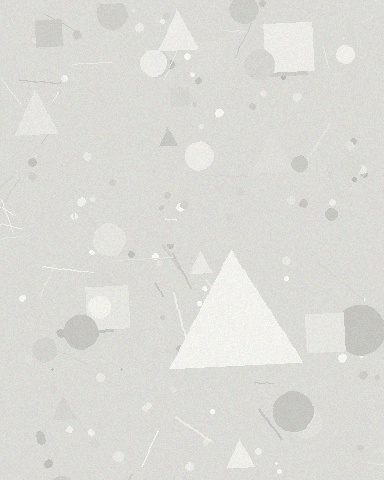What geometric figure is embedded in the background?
A triangle is embedded in the background.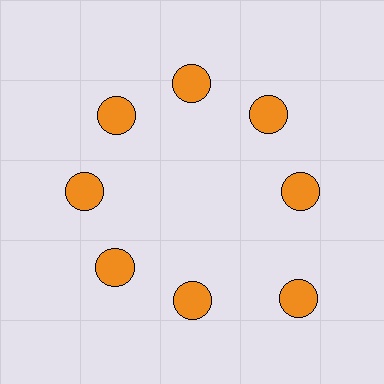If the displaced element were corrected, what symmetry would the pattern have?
It would have 8-fold rotational symmetry — the pattern would map onto itself every 45 degrees.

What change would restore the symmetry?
The symmetry would be restored by moving it inward, back onto the ring so that all 8 circles sit at equal angles and equal distance from the center.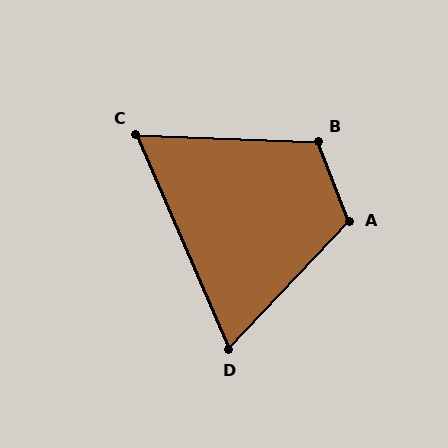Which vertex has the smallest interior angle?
C, at approximately 65 degrees.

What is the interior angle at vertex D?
Approximately 67 degrees (acute).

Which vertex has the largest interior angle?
A, at approximately 115 degrees.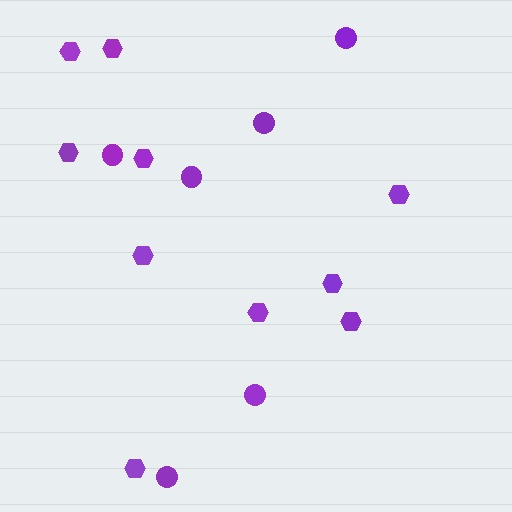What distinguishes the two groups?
There are 2 groups: one group of circles (6) and one group of hexagons (10).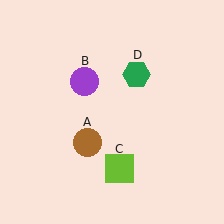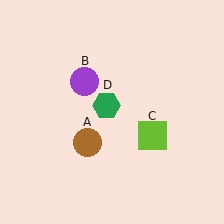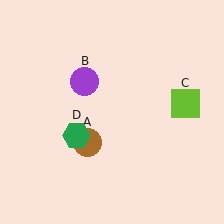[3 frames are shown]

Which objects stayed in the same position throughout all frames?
Brown circle (object A) and purple circle (object B) remained stationary.